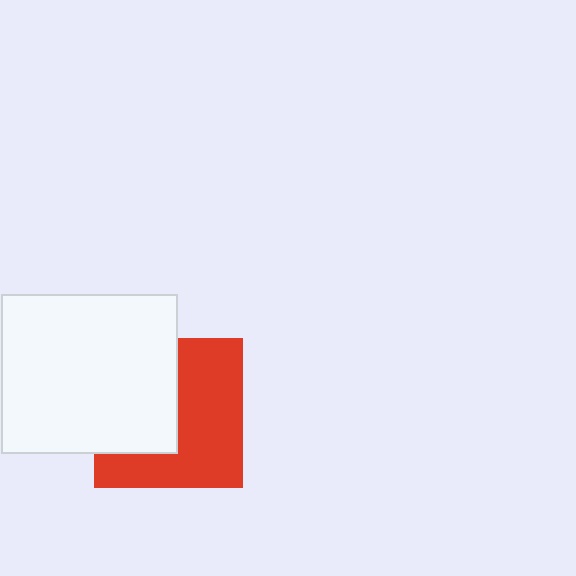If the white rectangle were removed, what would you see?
You would see the complete red square.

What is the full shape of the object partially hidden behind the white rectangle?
The partially hidden object is a red square.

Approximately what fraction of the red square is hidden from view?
Roughly 43% of the red square is hidden behind the white rectangle.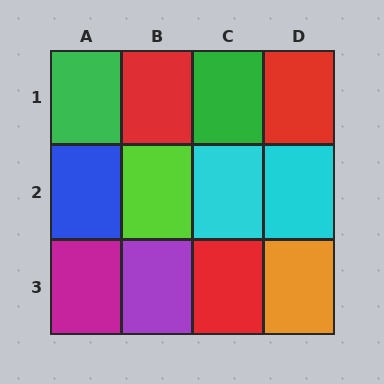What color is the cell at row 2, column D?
Cyan.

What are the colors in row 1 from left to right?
Green, red, green, red.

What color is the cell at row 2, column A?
Blue.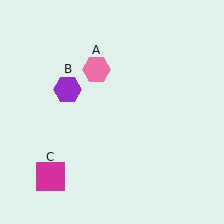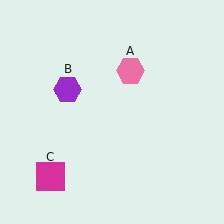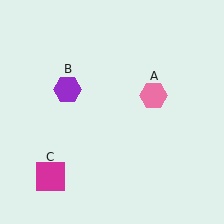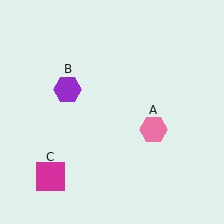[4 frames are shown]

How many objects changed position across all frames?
1 object changed position: pink hexagon (object A).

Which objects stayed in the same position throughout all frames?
Purple hexagon (object B) and magenta square (object C) remained stationary.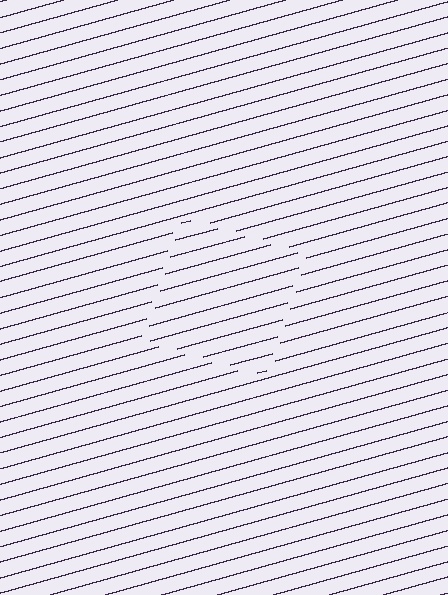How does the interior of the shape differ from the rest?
The interior of the shape contains the same grating, shifted by half a period — the contour is defined by the phase discontinuity where line-ends from the inner and outer gratings abut.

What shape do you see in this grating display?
An illusory square. The interior of the shape contains the same grating, shifted by half a period — the contour is defined by the phase discontinuity where line-ends from the inner and outer gratings abut.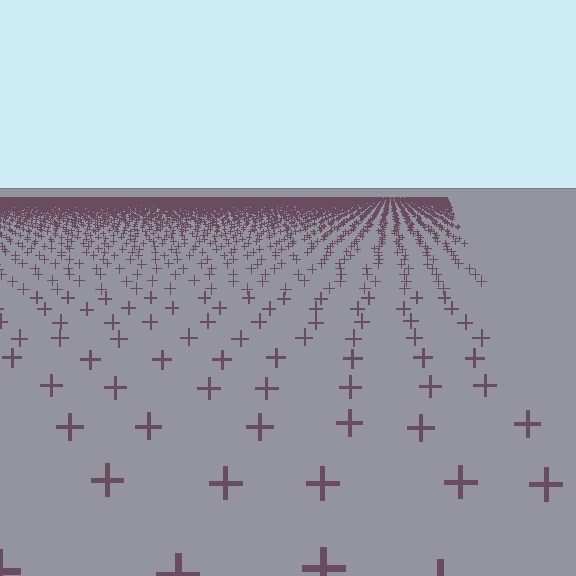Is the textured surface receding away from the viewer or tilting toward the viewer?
The surface is receding away from the viewer. Texture elements get smaller and denser toward the top.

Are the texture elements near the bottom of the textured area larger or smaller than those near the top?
Larger. Near the bottom, elements are closer to the viewer and appear at a bigger on-screen size.